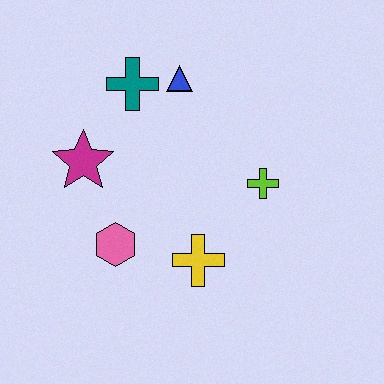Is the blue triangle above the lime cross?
Yes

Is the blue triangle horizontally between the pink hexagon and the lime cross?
Yes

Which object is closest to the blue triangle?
The teal cross is closest to the blue triangle.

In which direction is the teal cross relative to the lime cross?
The teal cross is to the left of the lime cross.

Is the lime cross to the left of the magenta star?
No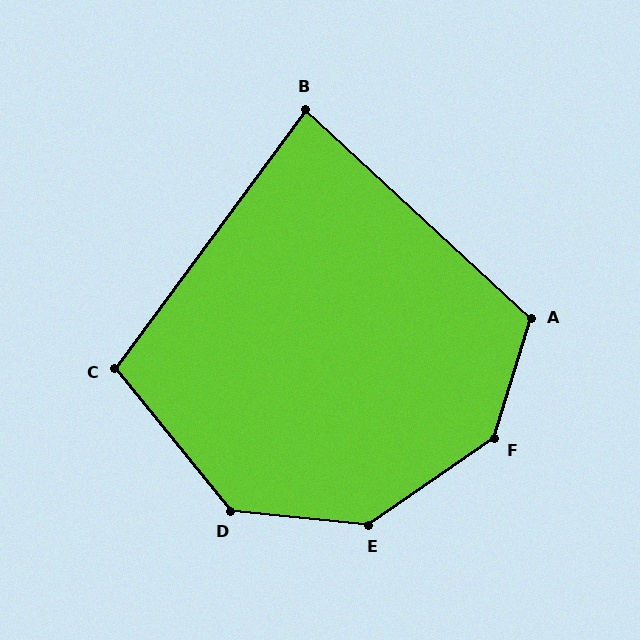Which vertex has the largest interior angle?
F, at approximately 141 degrees.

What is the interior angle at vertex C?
Approximately 104 degrees (obtuse).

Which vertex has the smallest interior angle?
B, at approximately 84 degrees.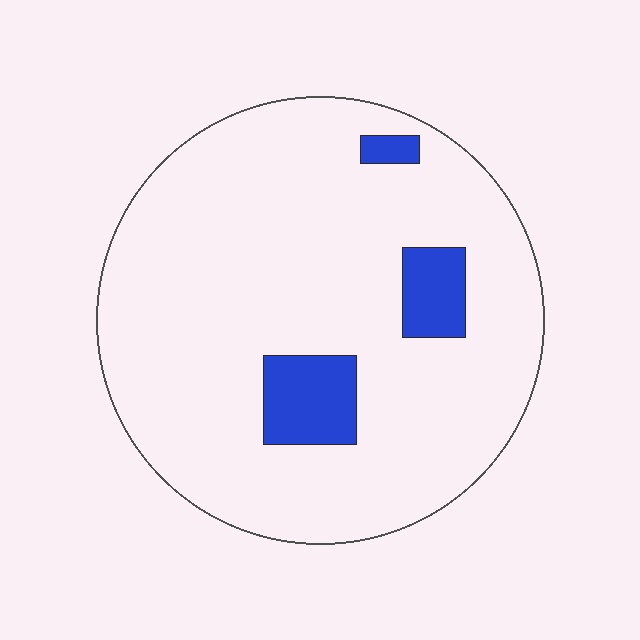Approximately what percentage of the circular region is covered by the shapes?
Approximately 10%.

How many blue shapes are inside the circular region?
3.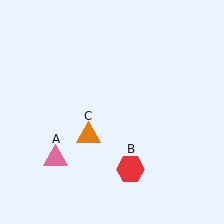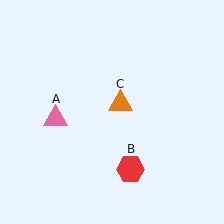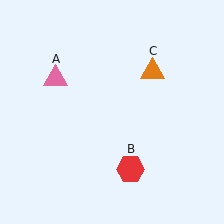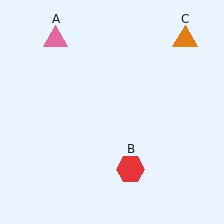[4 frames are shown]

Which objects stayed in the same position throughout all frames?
Red hexagon (object B) remained stationary.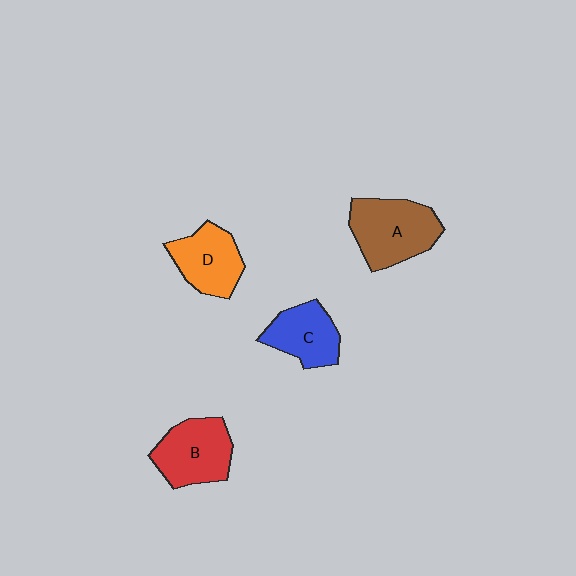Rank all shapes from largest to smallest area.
From largest to smallest: A (brown), B (red), D (orange), C (blue).